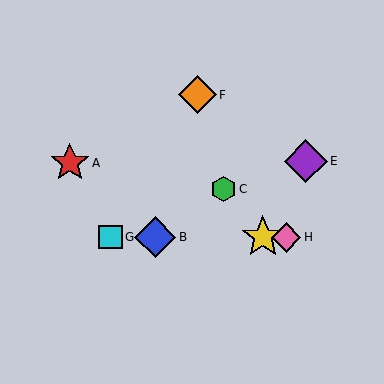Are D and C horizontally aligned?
No, D is at y≈237 and C is at y≈189.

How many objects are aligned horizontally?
4 objects (B, D, G, H) are aligned horizontally.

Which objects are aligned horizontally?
Objects B, D, G, H are aligned horizontally.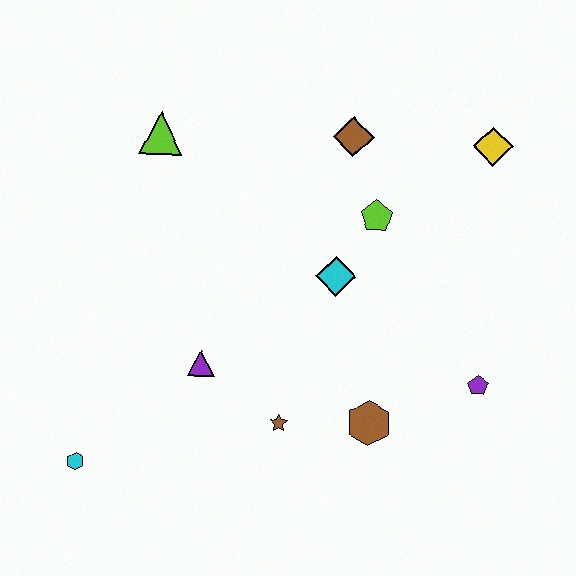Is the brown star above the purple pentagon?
No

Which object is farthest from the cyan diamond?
The cyan hexagon is farthest from the cyan diamond.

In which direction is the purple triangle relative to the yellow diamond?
The purple triangle is to the left of the yellow diamond.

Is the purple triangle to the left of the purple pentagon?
Yes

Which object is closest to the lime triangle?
The brown diamond is closest to the lime triangle.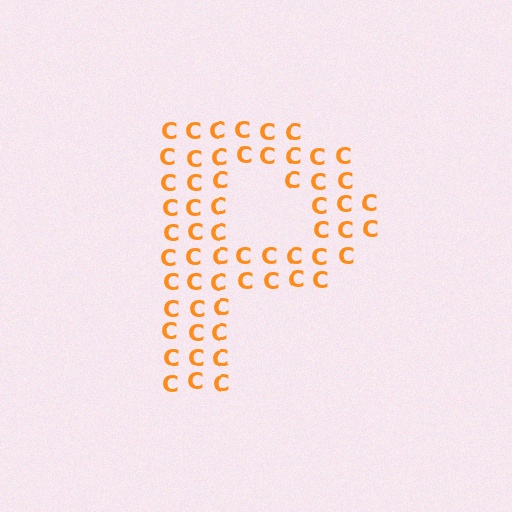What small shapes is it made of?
It is made of small letter C's.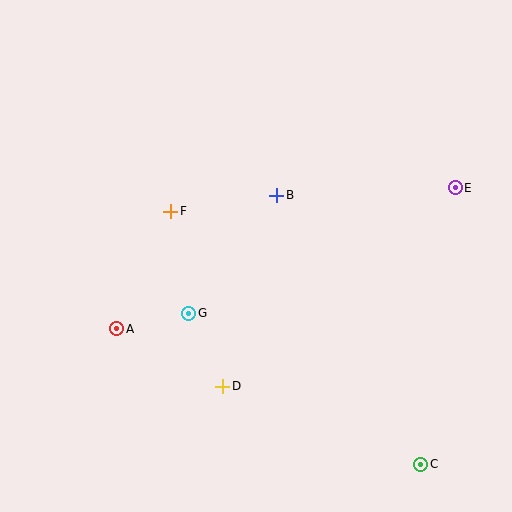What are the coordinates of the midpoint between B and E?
The midpoint between B and E is at (366, 191).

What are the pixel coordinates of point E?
Point E is at (455, 188).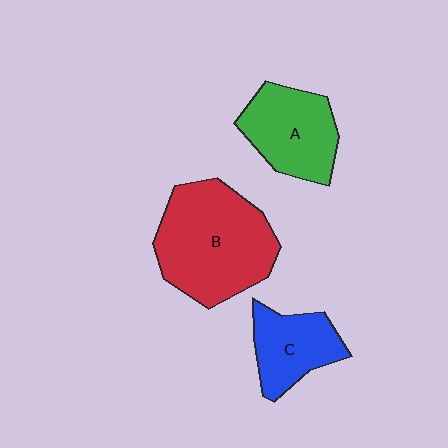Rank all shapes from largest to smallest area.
From largest to smallest: B (red), A (green), C (blue).